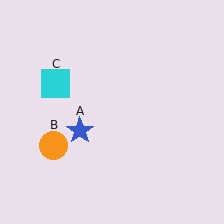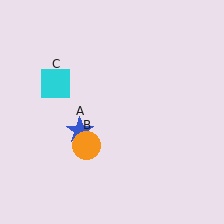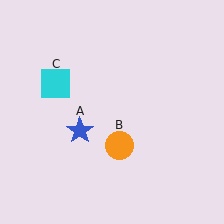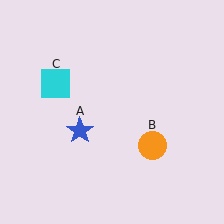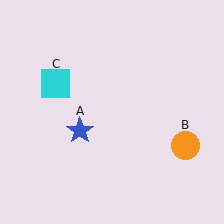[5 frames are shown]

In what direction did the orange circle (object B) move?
The orange circle (object B) moved right.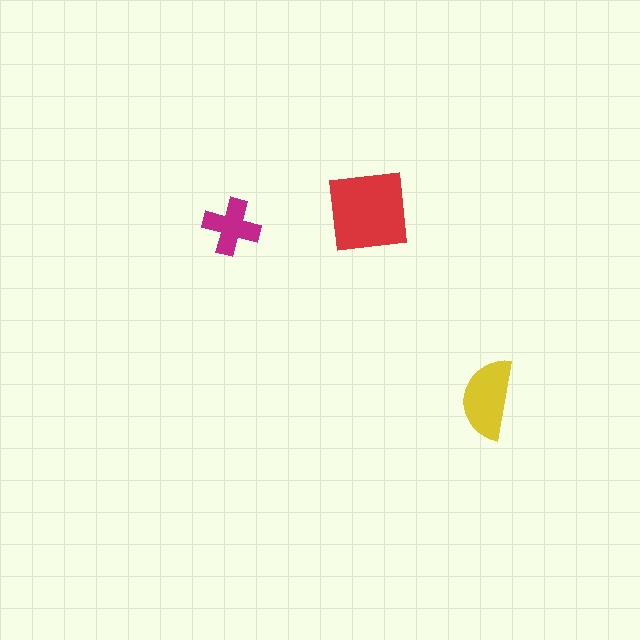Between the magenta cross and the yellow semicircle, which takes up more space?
The yellow semicircle.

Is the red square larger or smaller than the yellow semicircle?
Larger.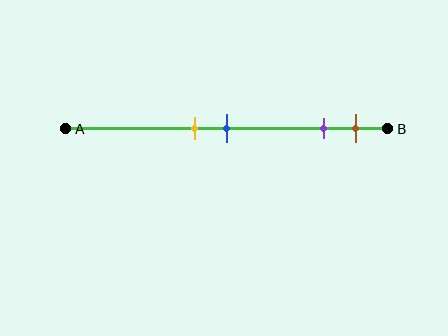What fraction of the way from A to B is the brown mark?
The brown mark is approximately 90% (0.9) of the way from A to B.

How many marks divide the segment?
There are 4 marks dividing the segment.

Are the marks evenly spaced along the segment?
No, the marks are not evenly spaced.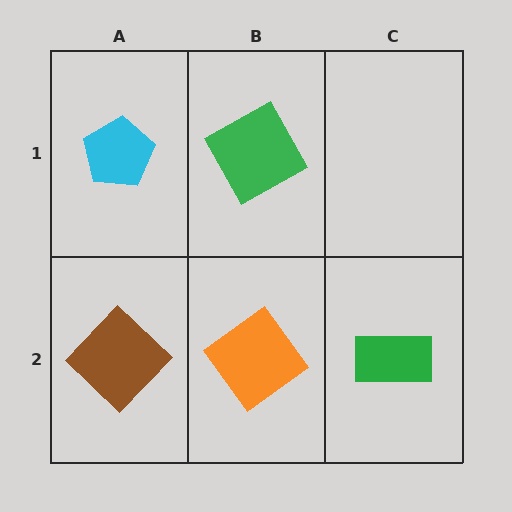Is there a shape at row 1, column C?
No, that cell is empty.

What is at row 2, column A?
A brown diamond.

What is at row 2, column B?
An orange diamond.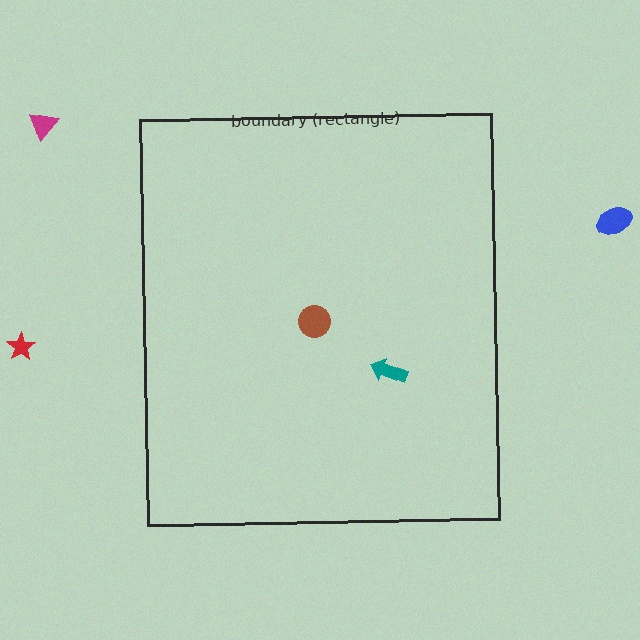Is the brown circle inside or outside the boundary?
Inside.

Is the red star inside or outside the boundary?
Outside.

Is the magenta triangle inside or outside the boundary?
Outside.